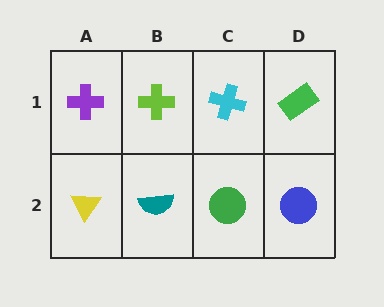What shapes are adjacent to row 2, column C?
A cyan cross (row 1, column C), a teal semicircle (row 2, column B), a blue circle (row 2, column D).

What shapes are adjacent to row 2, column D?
A green rectangle (row 1, column D), a green circle (row 2, column C).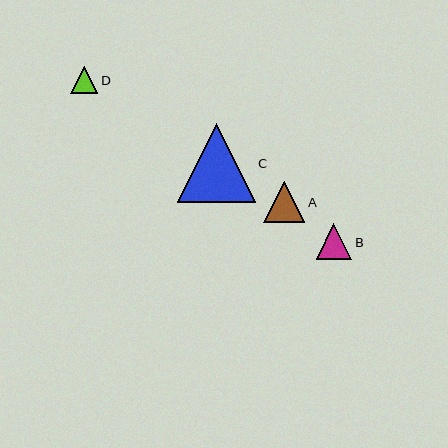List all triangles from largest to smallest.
From largest to smallest: C, A, B, D.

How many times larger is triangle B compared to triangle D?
Triangle B is approximately 1.3 times the size of triangle D.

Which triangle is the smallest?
Triangle D is the smallest with a size of approximately 27 pixels.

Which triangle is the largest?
Triangle C is the largest with a size of approximately 78 pixels.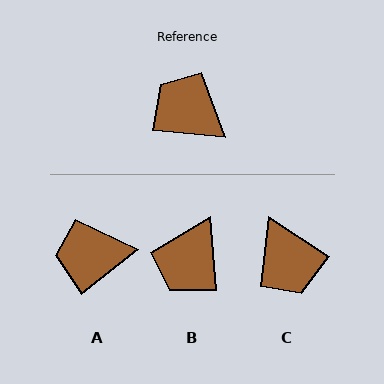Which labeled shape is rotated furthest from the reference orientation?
C, about 153 degrees away.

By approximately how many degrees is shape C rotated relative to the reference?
Approximately 153 degrees counter-clockwise.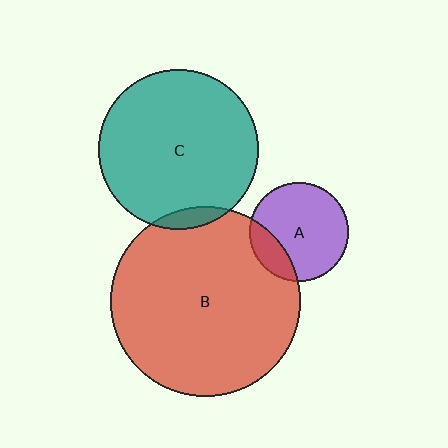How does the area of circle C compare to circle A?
Approximately 2.6 times.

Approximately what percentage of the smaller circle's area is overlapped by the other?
Approximately 5%.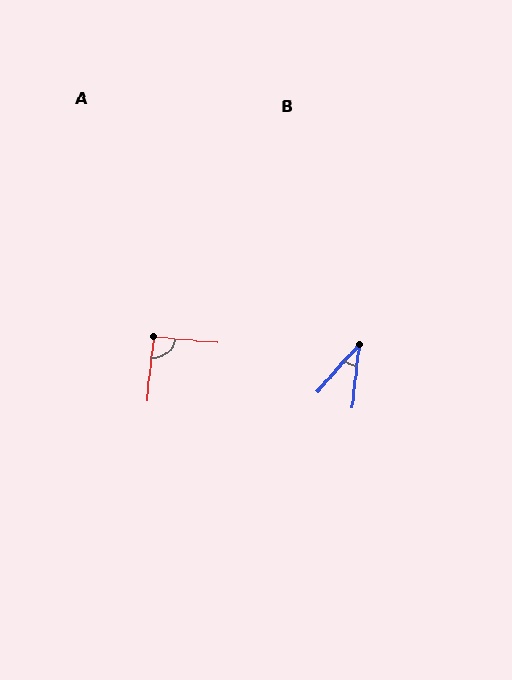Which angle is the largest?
A, at approximately 91 degrees.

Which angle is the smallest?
B, at approximately 36 degrees.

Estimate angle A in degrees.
Approximately 91 degrees.